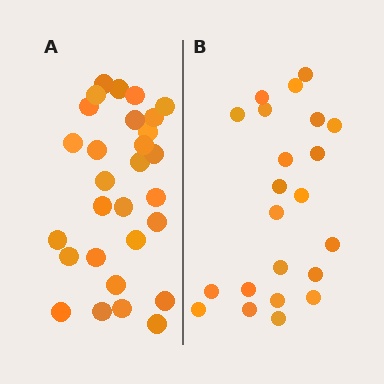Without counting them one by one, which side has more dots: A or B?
Region A (the left region) has more dots.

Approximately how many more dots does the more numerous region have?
Region A has roughly 8 or so more dots than region B.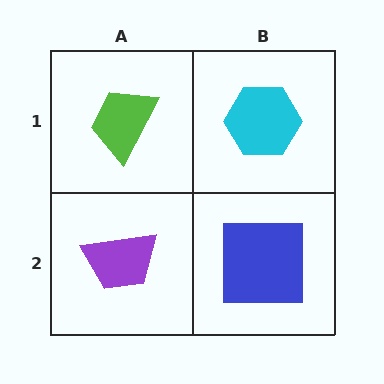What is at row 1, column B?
A cyan hexagon.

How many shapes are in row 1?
2 shapes.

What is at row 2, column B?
A blue square.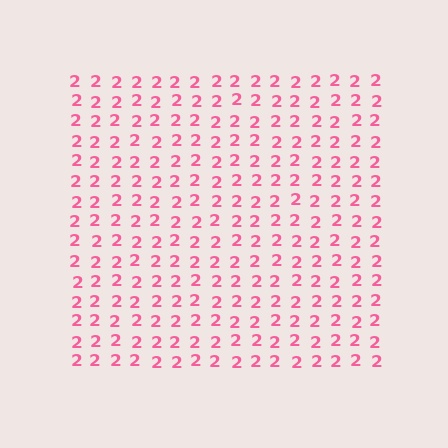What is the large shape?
The large shape is a square.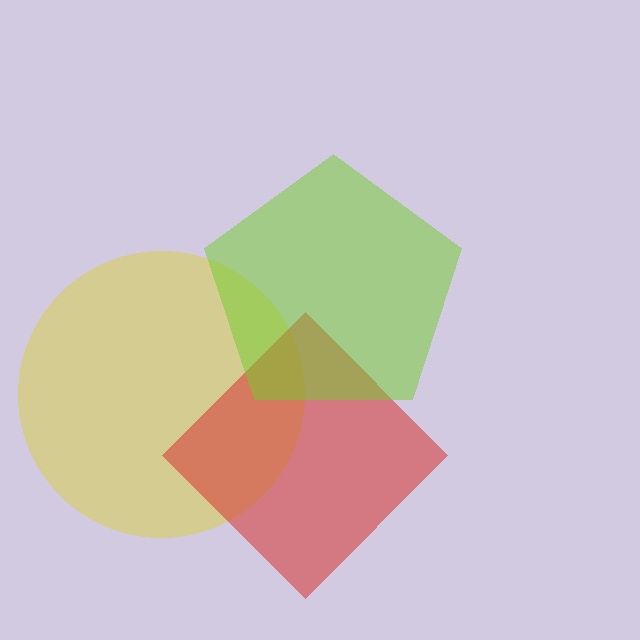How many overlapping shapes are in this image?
There are 3 overlapping shapes in the image.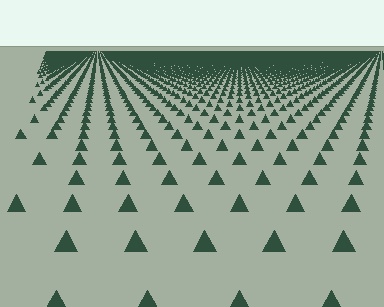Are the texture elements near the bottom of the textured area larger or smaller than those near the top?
Larger. Near the bottom, elements are closer to the viewer and appear at a bigger on-screen size.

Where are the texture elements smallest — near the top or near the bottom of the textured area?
Near the top.